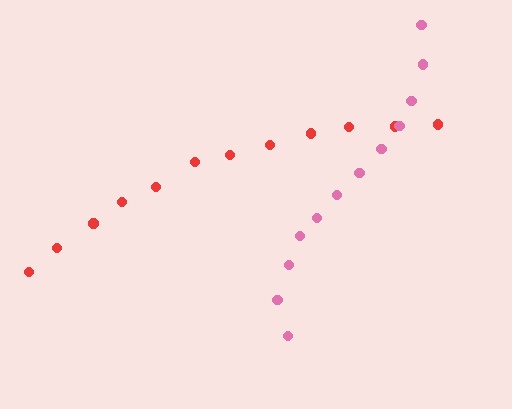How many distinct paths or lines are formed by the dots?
There are 2 distinct paths.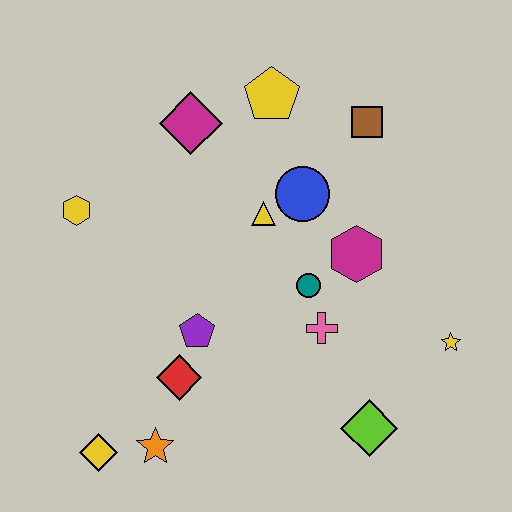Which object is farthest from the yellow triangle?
The yellow diamond is farthest from the yellow triangle.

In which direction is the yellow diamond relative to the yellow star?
The yellow diamond is to the left of the yellow star.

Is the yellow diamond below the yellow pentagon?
Yes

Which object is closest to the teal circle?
The pink cross is closest to the teal circle.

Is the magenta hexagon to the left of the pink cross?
No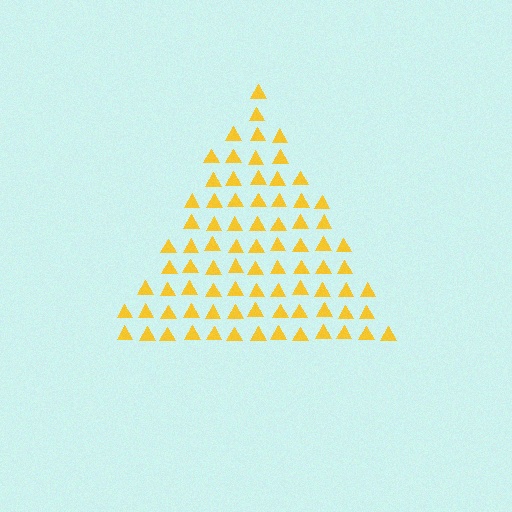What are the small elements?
The small elements are triangles.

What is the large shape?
The large shape is a triangle.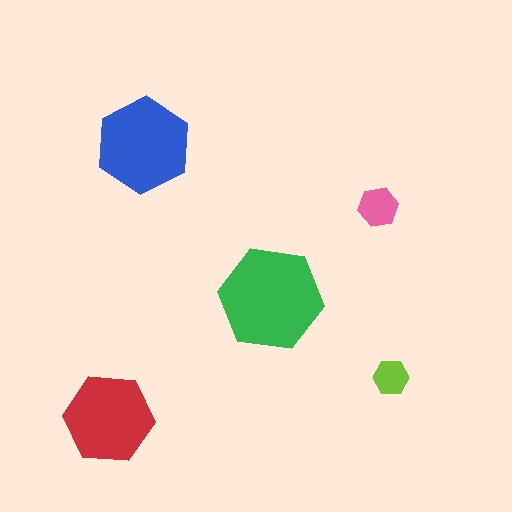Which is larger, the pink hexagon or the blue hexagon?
The blue one.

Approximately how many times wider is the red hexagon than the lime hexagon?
About 2.5 times wider.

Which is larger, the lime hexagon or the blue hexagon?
The blue one.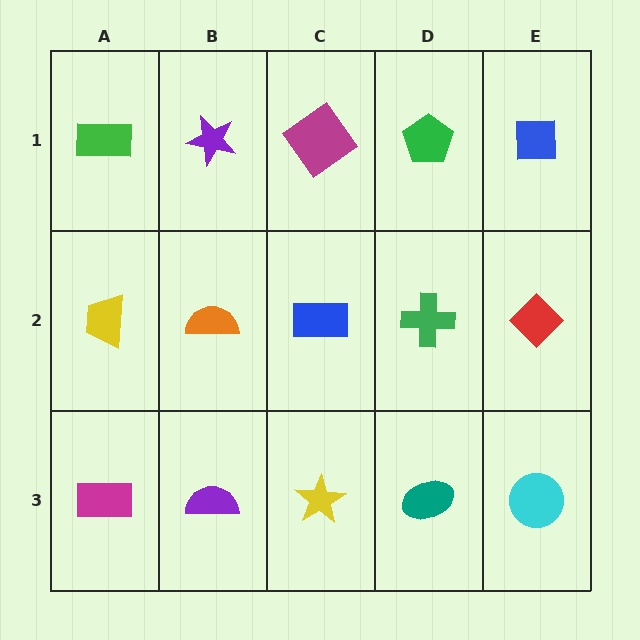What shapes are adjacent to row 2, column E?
A blue square (row 1, column E), a cyan circle (row 3, column E), a green cross (row 2, column D).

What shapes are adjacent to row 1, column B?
An orange semicircle (row 2, column B), a green rectangle (row 1, column A), a magenta diamond (row 1, column C).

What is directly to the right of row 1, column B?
A magenta diamond.